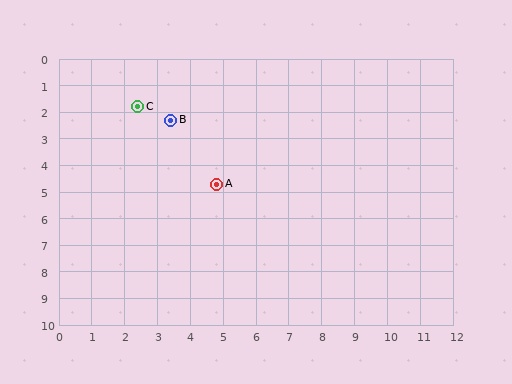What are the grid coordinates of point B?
Point B is at approximately (3.4, 2.3).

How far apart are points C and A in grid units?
Points C and A are about 3.8 grid units apart.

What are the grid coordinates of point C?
Point C is at approximately (2.4, 1.8).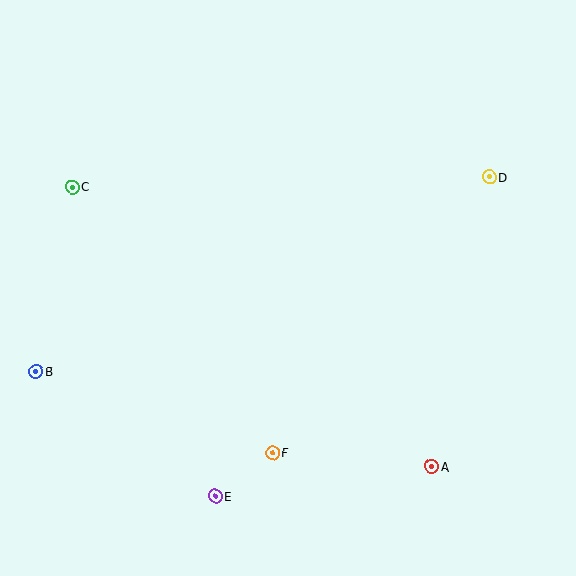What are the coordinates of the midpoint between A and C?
The midpoint between A and C is at (252, 327).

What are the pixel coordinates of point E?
Point E is at (215, 496).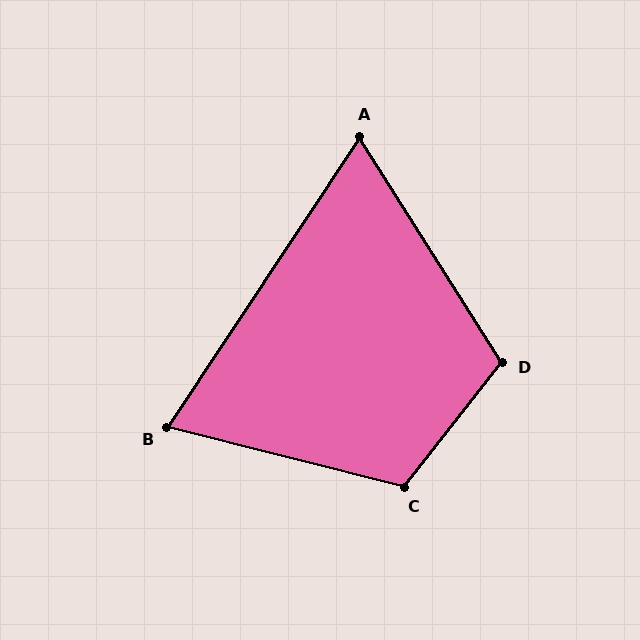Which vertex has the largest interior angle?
C, at approximately 114 degrees.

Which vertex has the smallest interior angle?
A, at approximately 66 degrees.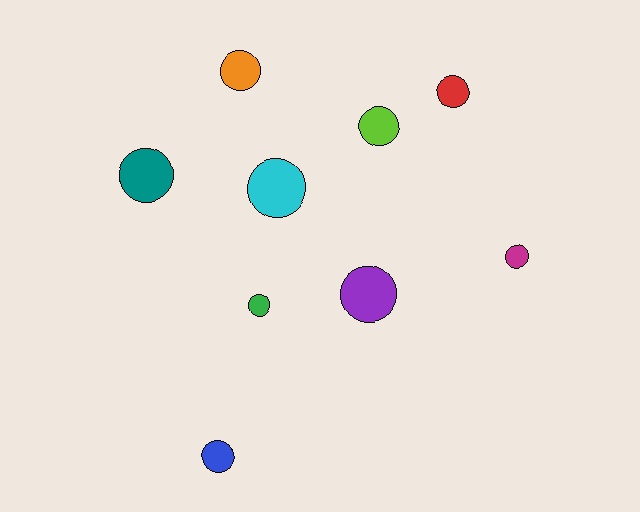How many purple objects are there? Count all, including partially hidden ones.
There is 1 purple object.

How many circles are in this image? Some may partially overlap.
There are 9 circles.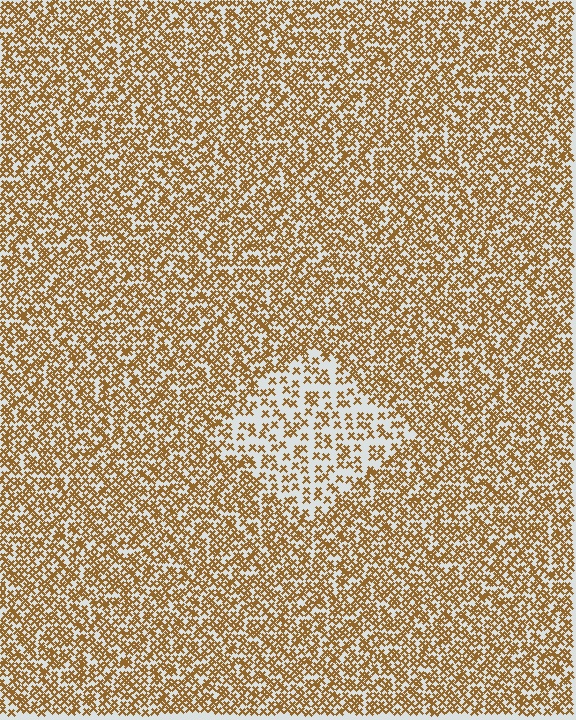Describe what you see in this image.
The image contains small brown elements arranged at two different densities. A diamond-shaped region is visible where the elements are less densely packed than the surrounding area.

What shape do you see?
I see a diamond.